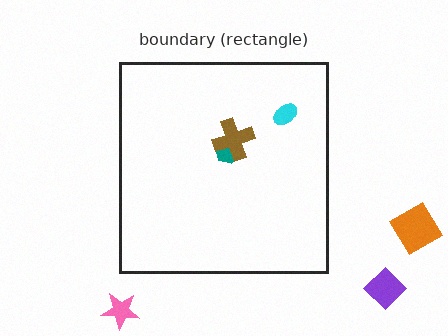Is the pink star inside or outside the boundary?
Outside.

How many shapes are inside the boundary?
3 inside, 3 outside.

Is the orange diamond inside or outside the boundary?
Outside.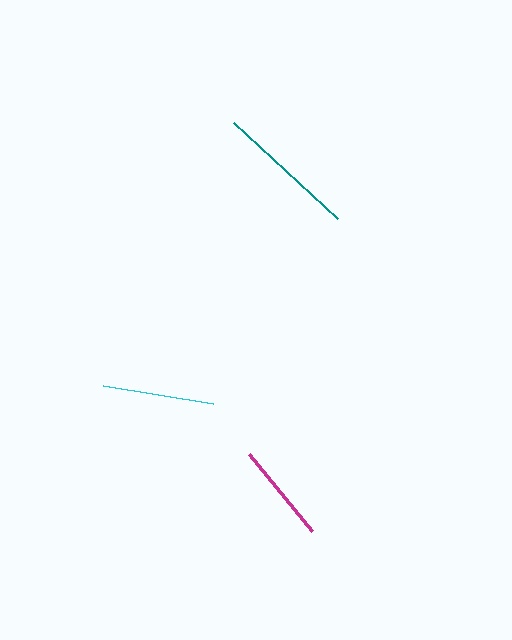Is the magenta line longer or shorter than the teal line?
The teal line is longer than the magenta line.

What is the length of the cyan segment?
The cyan segment is approximately 112 pixels long.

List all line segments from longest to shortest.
From longest to shortest: teal, cyan, magenta.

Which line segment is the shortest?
The magenta line is the shortest at approximately 100 pixels.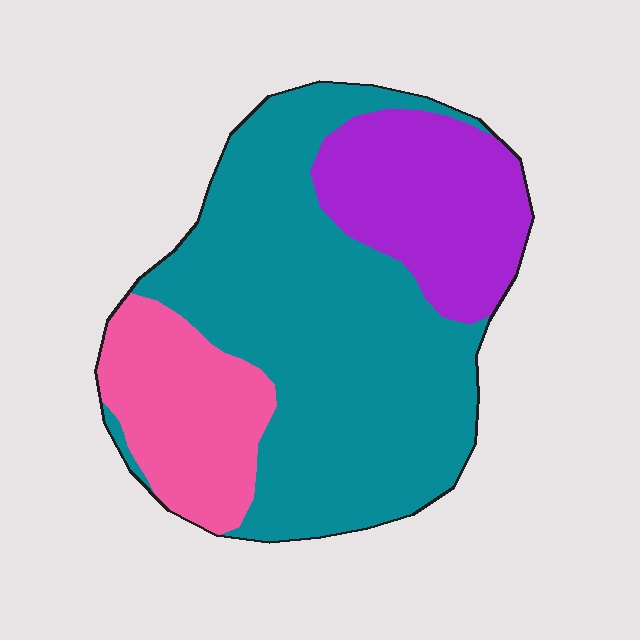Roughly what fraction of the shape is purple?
Purple takes up between a sixth and a third of the shape.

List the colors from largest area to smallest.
From largest to smallest: teal, purple, pink.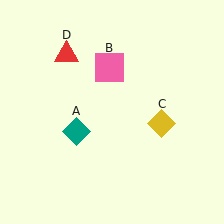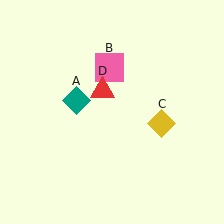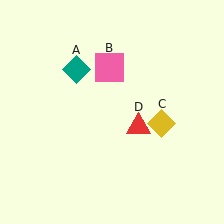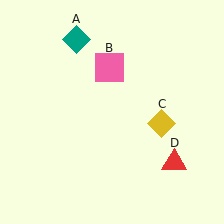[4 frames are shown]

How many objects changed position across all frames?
2 objects changed position: teal diamond (object A), red triangle (object D).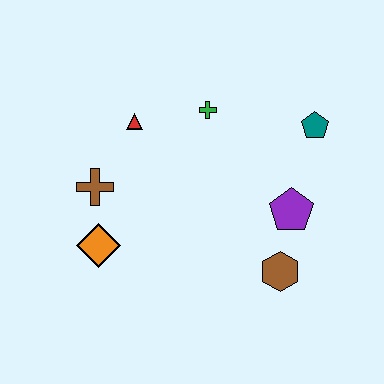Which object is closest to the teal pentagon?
The purple pentagon is closest to the teal pentagon.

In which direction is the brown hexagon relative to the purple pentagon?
The brown hexagon is below the purple pentagon.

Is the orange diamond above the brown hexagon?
Yes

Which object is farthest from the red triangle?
The brown hexagon is farthest from the red triangle.